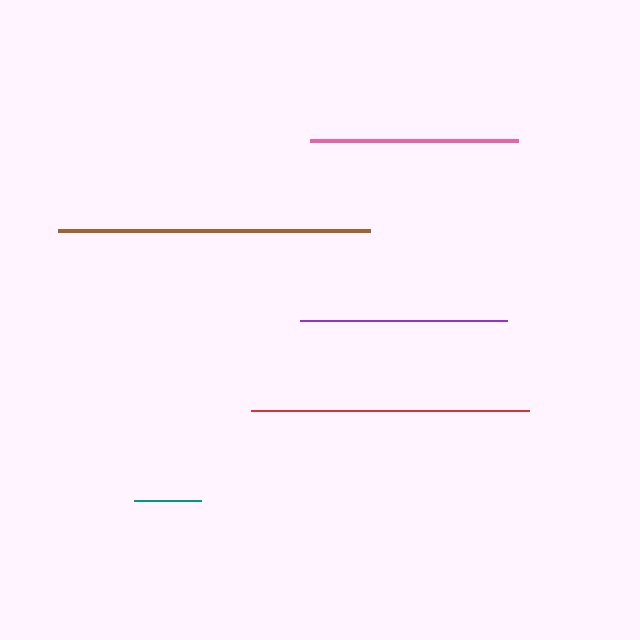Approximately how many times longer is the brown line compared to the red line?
The brown line is approximately 1.1 times the length of the red line.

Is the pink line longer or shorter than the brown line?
The brown line is longer than the pink line.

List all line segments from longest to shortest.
From longest to shortest: brown, red, pink, purple, teal.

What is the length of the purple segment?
The purple segment is approximately 206 pixels long.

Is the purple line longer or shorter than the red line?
The red line is longer than the purple line.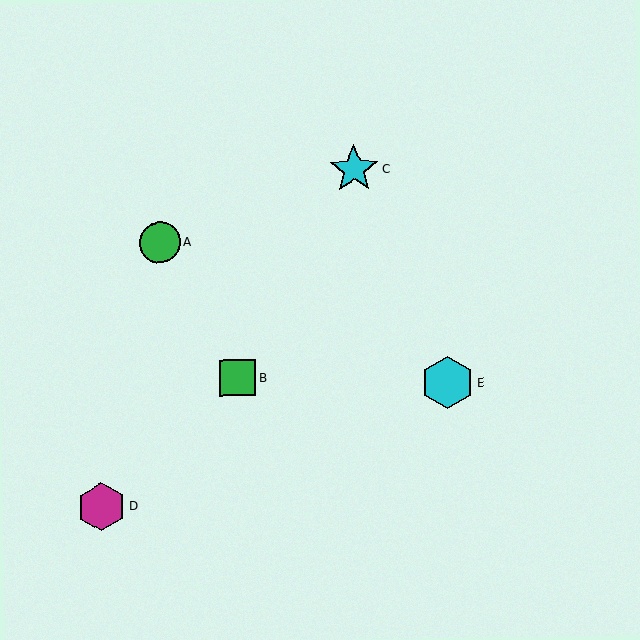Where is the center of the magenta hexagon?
The center of the magenta hexagon is at (102, 507).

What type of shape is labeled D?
Shape D is a magenta hexagon.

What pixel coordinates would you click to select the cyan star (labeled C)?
Click at (354, 169) to select the cyan star C.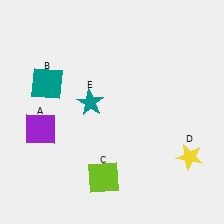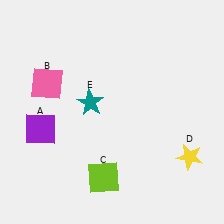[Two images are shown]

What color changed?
The square (B) changed from teal in Image 1 to pink in Image 2.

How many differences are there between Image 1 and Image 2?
There is 1 difference between the two images.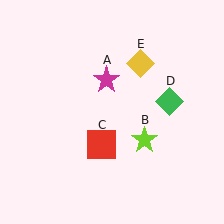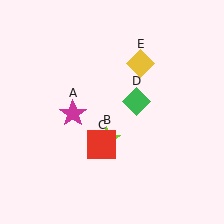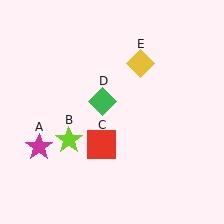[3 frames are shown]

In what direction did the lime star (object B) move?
The lime star (object B) moved left.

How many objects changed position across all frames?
3 objects changed position: magenta star (object A), lime star (object B), green diamond (object D).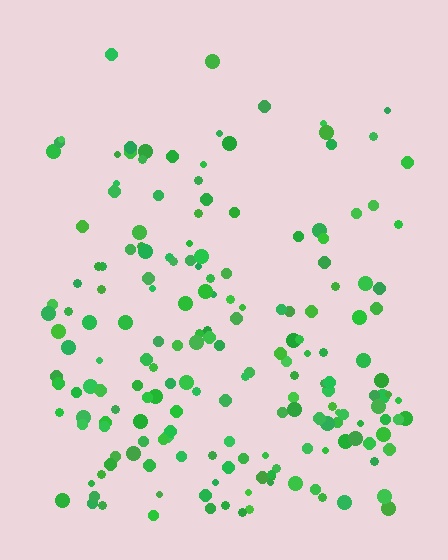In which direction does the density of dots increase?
From top to bottom, with the bottom side densest.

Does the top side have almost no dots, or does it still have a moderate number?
Still a moderate number, just noticeably fewer than the bottom.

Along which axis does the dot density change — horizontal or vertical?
Vertical.